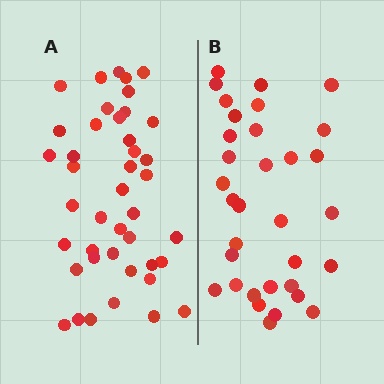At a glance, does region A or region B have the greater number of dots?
Region A (the left region) has more dots.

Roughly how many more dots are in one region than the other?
Region A has roughly 8 or so more dots than region B.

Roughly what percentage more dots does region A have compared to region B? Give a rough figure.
About 25% more.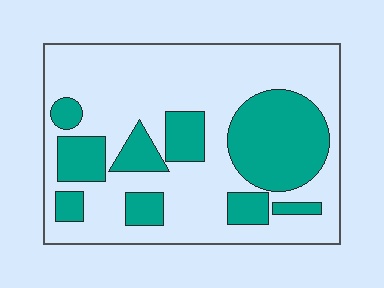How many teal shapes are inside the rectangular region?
9.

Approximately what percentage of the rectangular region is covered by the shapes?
Approximately 30%.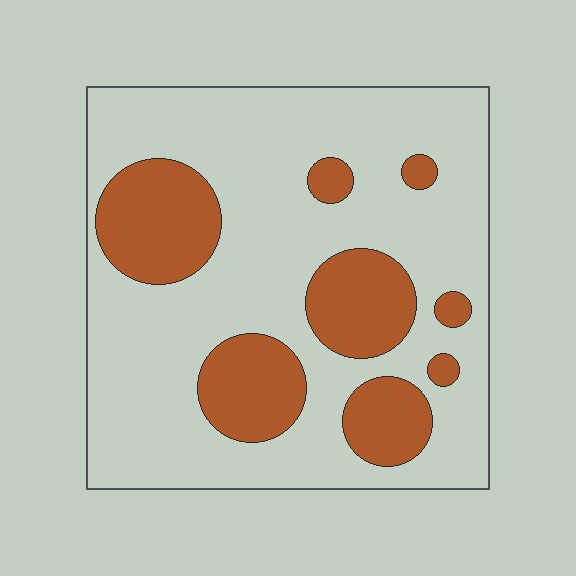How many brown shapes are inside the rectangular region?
8.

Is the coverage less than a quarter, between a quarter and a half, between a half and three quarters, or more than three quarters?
Between a quarter and a half.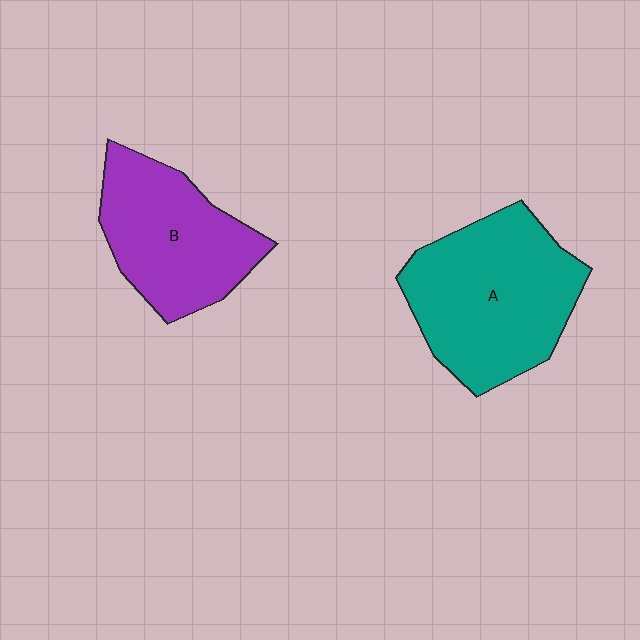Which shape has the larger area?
Shape A (teal).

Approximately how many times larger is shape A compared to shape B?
Approximately 1.3 times.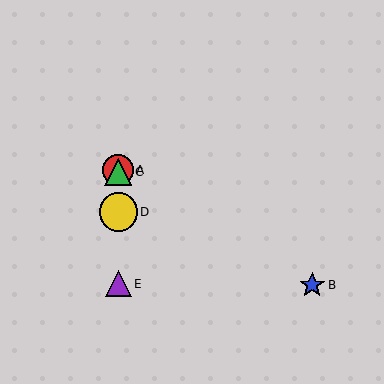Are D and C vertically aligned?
Yes, both are at x≈118.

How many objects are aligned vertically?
4 objects (A, C, D, E) are aligned vertically.